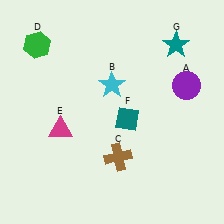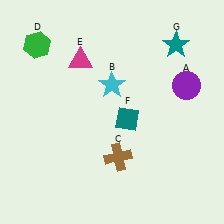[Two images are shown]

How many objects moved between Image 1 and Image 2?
1 object moved between the two images.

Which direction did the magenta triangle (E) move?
The magenta triangle (E) moved up.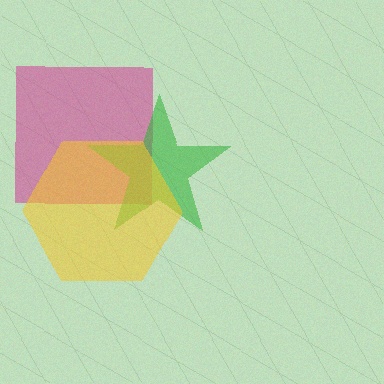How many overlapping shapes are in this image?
There are 3 overlapping shapes in the image.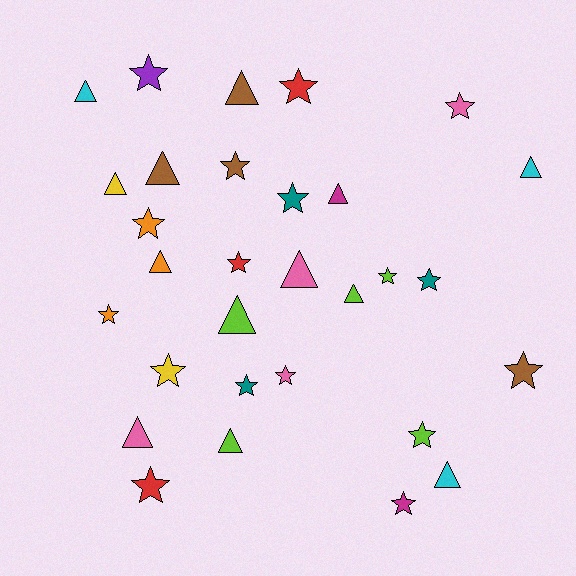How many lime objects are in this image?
There are 5 lime objects.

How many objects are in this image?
There are 30 objects.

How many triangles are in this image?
There are 13 triangles.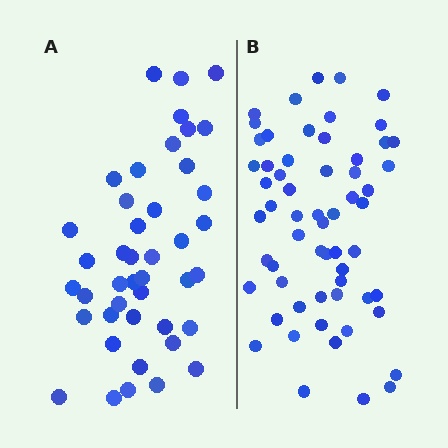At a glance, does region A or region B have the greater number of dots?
Region B (the right region) has more dots.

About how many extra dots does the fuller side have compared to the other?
Region B has approximately 15 more dots than region A.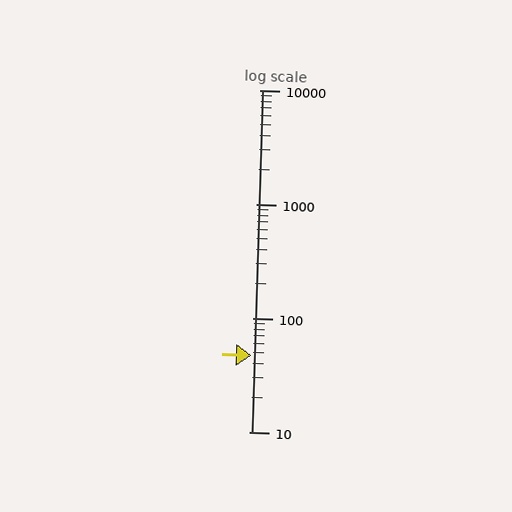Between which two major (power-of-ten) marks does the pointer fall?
The pointer is between 10 and 100.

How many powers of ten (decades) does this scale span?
The scale spans 3 decades, from 10 to 10000.